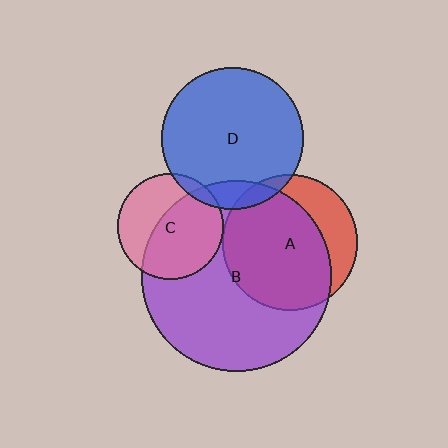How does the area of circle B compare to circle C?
Approximately 3.3 times.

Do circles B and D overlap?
Yes.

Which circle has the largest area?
Circle B (purple).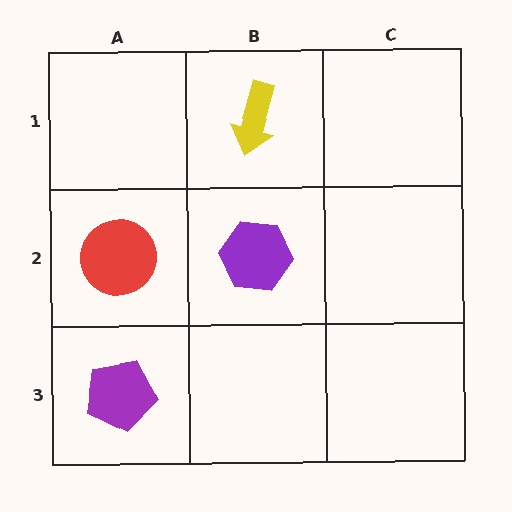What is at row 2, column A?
A red circle.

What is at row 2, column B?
A purple hexagon.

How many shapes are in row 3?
1 shape.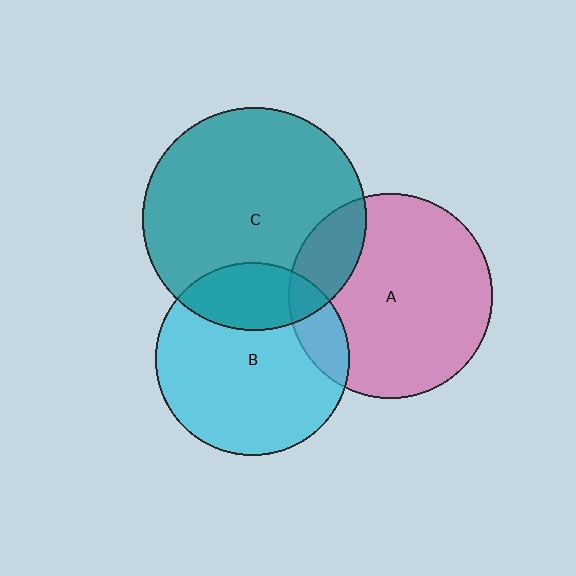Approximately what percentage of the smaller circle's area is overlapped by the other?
Approximately 15%.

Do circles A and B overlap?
Yes.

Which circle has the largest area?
Circle C (teal).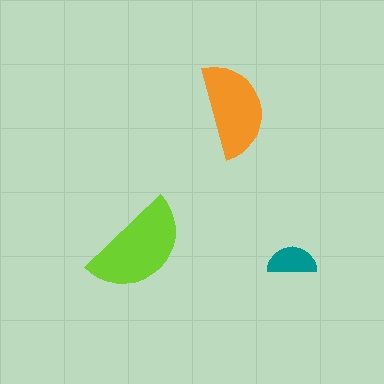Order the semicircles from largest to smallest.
the lime one, the orange one, the teal one.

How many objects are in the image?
There are 3 objects in the image.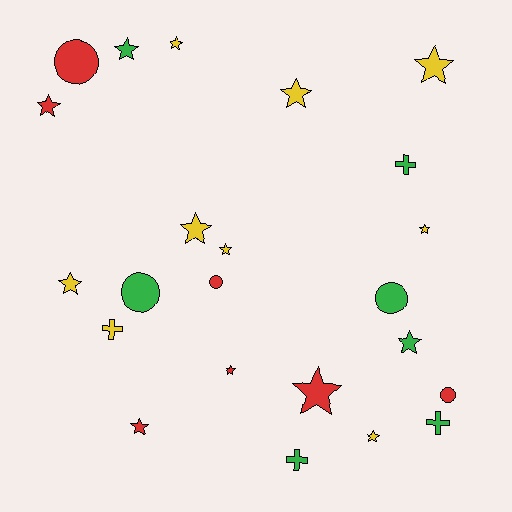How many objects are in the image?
There are 23 objects.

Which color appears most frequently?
Yellow, with 9 objects.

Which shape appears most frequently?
Star, with 14 objects.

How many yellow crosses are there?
There is 1 yellow cross.